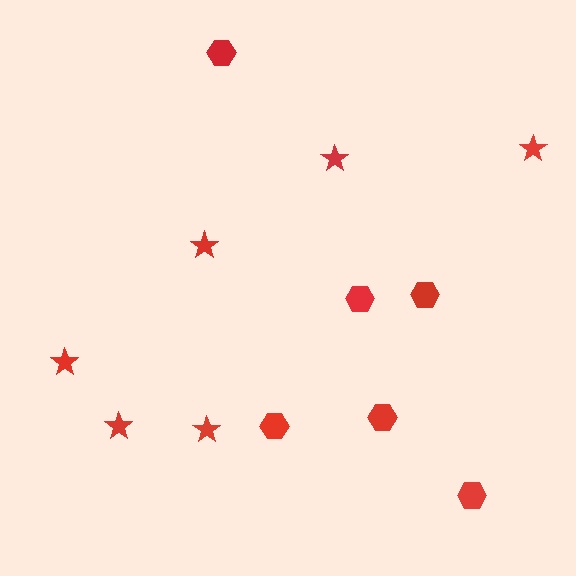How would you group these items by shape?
There are 2 groups: one group of stars (6) and one group of hexagons (6).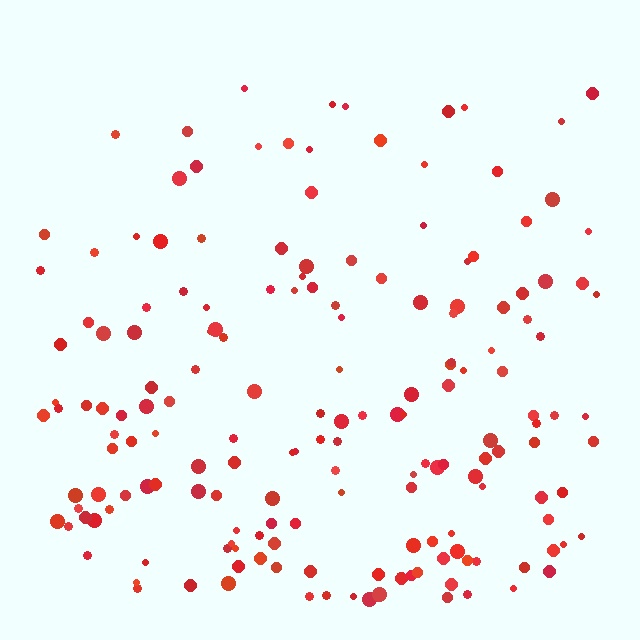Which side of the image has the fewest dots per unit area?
The top.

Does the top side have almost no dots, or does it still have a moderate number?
Still a moderate number, just noticeably fewer than the bottom.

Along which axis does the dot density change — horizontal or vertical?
Vertical.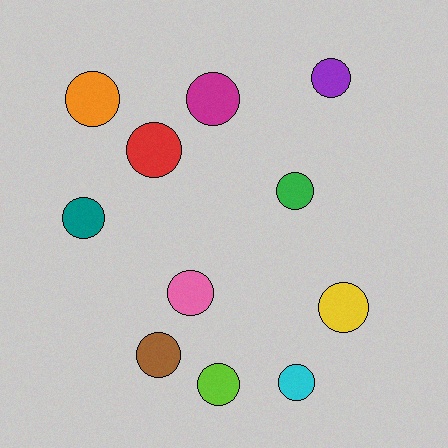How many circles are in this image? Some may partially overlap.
There are 11 circles.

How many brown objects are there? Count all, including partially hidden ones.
There is 1 brown object.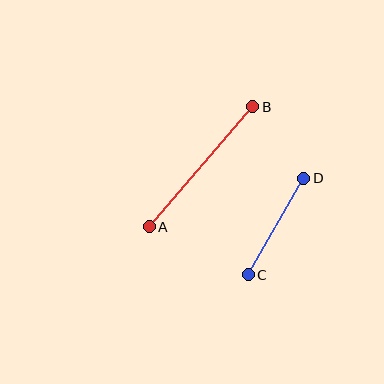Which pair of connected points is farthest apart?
Points A and B are farthest apart.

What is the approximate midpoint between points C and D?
The midpoint is at approximately (276, 226) pixels.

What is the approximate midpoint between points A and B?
The midpoint is at approximately (201, 167) pixels.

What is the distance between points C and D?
The distance is approximately 111 pixels.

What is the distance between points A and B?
The distance is approximately 158 pixels.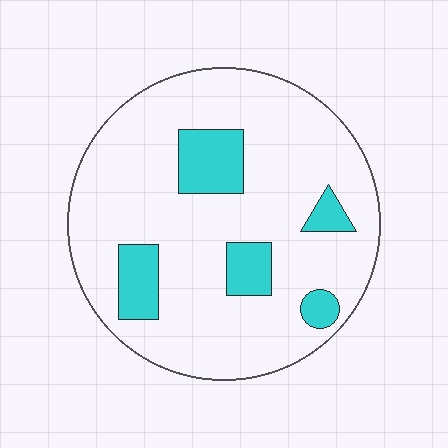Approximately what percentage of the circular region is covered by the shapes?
Approximately 15%.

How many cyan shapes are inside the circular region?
5.